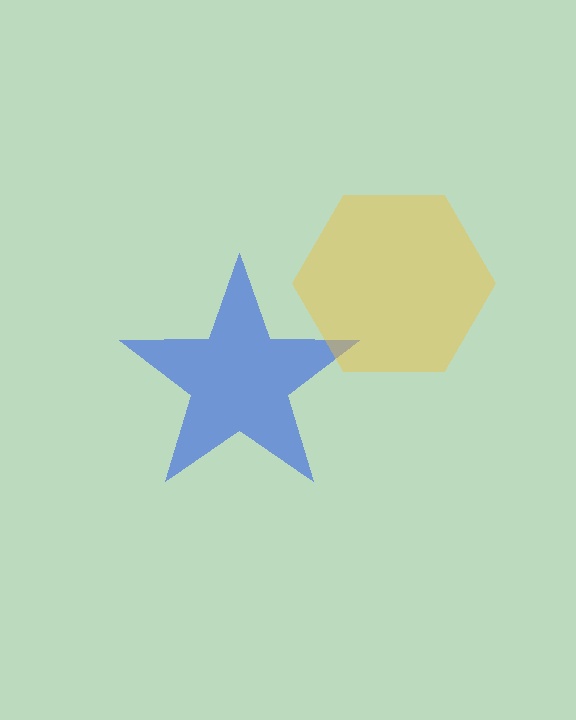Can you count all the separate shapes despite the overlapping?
Yes, there are 2 separate shapes.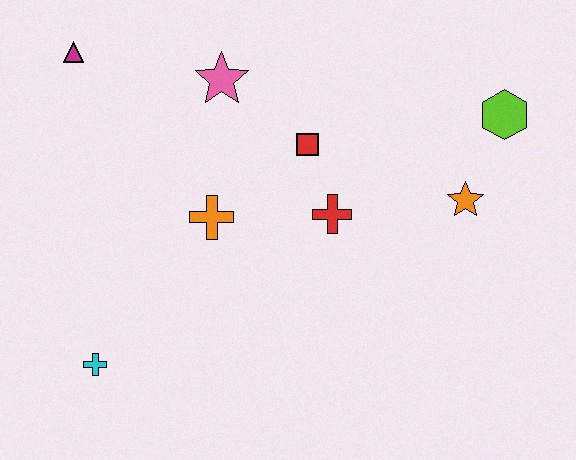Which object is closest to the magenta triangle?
The pink star is closest to the magenta triangle.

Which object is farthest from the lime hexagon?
The cyan cross is farthest from the lime hexagon.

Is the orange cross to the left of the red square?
Yes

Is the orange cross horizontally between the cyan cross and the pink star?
Yes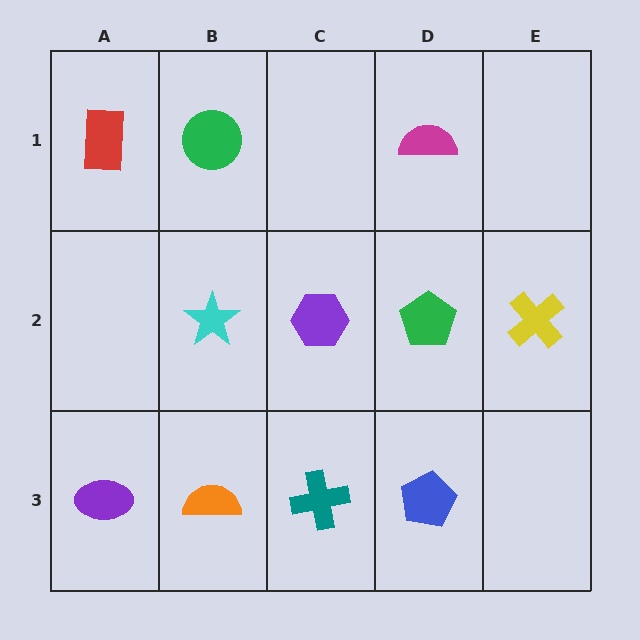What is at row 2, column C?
A purple hexagon.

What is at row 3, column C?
A teal cross.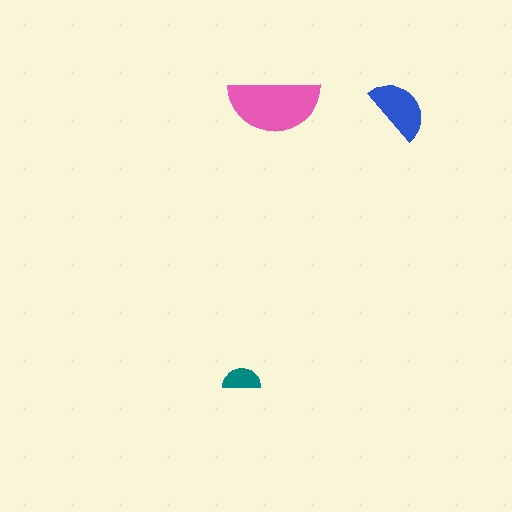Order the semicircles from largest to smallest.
the pink one, the blue one, the teal one.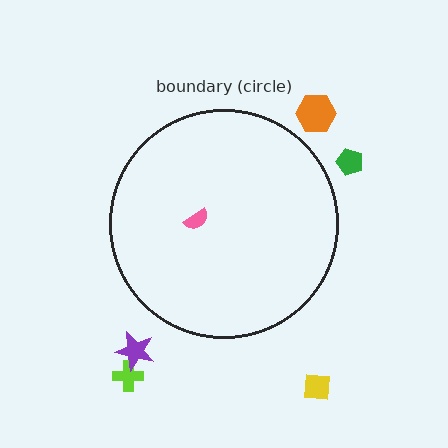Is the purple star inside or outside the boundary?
Outside.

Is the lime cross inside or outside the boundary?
Outside.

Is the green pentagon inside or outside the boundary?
Outside.